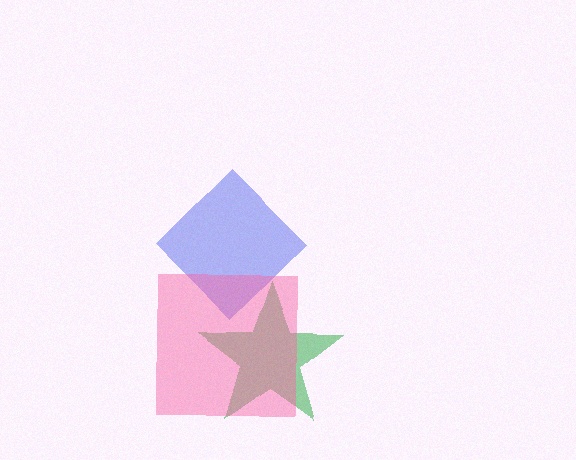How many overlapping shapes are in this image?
There are 3 overlapping shapes in the image.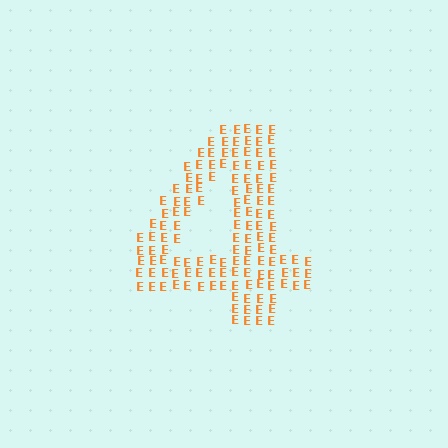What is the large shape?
The large shape is the digit 4.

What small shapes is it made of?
It is made of small letter E's.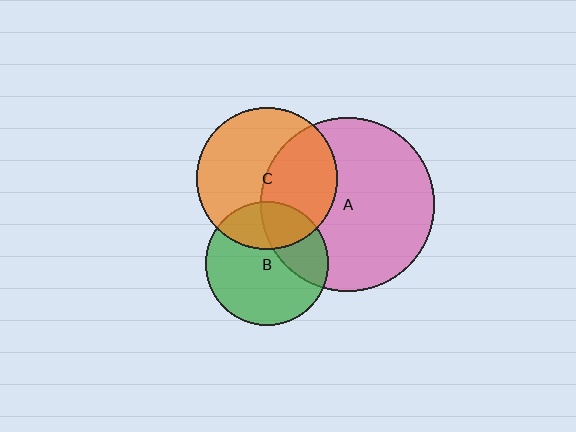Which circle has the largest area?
Circle A (pink).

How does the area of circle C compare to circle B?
Approximately 1.3 times.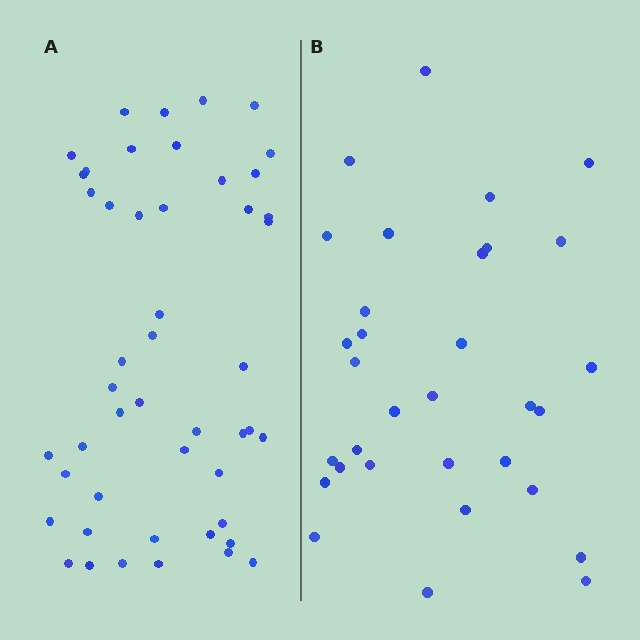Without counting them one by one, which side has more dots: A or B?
Region A (the left region) has more dots.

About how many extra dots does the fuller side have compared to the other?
Region A has approximately 15 more dots than region B.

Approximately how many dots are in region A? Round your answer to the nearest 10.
About 50 dots. (The exact count is 48, which rounds to 50.)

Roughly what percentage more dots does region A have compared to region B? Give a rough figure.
About 50% more.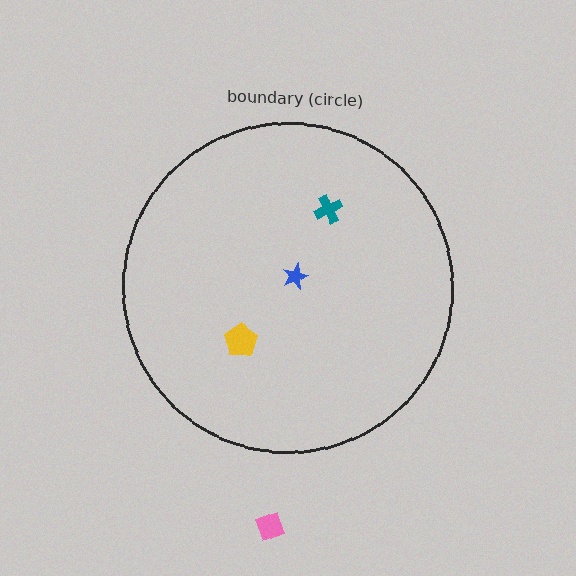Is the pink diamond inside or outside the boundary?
Outside.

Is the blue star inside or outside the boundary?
Inside.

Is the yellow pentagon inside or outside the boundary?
Inside.